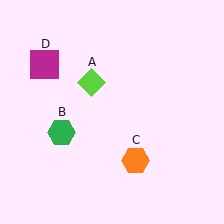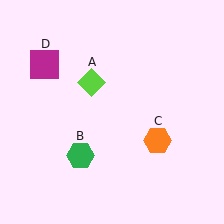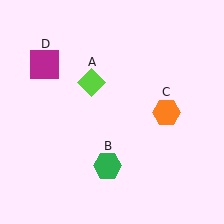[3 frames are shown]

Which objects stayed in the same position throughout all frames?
Lime diamond (object A) and magenta square (object D) remained stationary.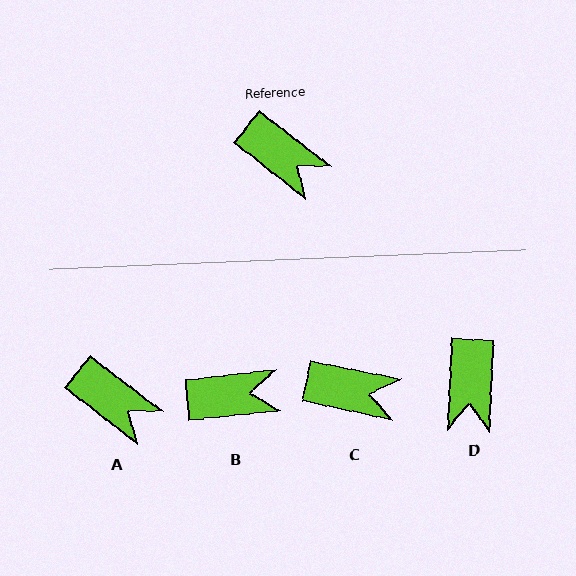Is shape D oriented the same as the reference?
No, it is off by about 55 degrees.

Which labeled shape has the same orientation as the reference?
A.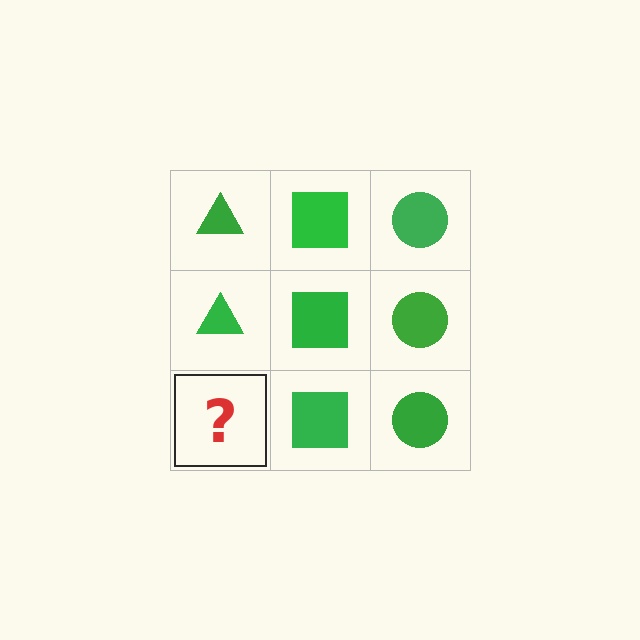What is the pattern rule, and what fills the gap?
The rule is that each column has a consistent shape. The gap should be filled with a green triangle.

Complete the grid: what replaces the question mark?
The question mark should be replaced with a green triangle.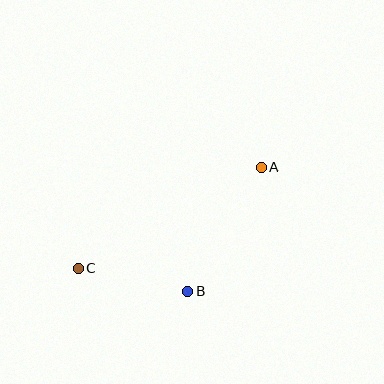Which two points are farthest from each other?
Points A and C are farthest from each other.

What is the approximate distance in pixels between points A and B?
The distance between A and B is approximately 145 pixels.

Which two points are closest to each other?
Points B and C are closest to each other.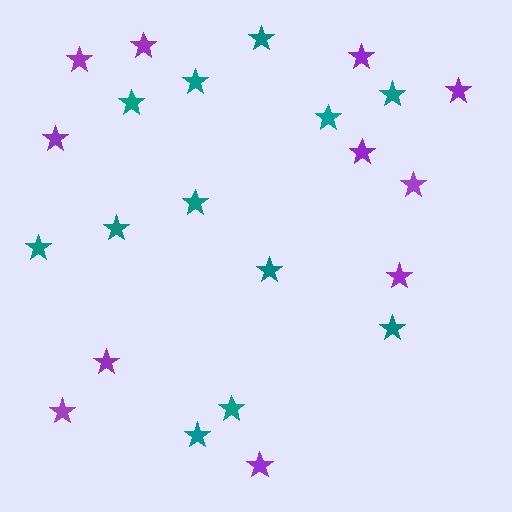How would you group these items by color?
There are 2 groups: one group of teal stars (12) and one group of purple stars (11).